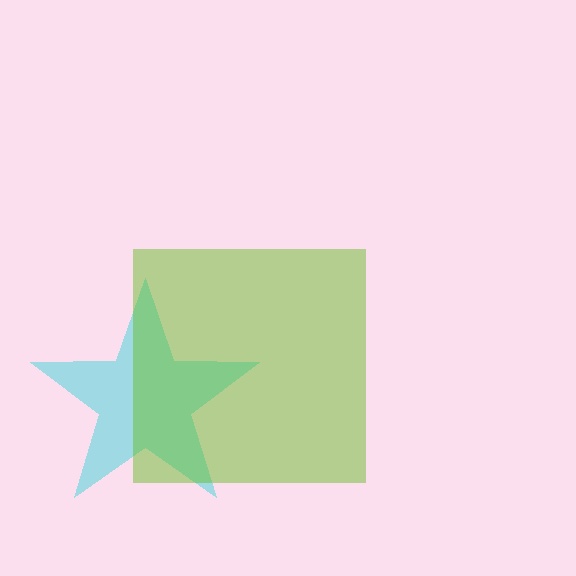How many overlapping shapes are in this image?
There are 2 overlapping shapes in the image.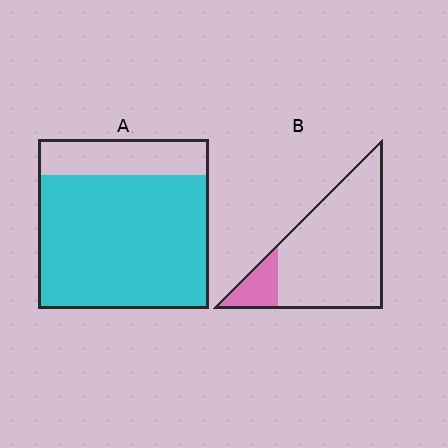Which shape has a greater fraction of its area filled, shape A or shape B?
Shape A.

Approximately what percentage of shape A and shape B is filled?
A is approximately 80% and B is approximately 15%.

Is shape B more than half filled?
No.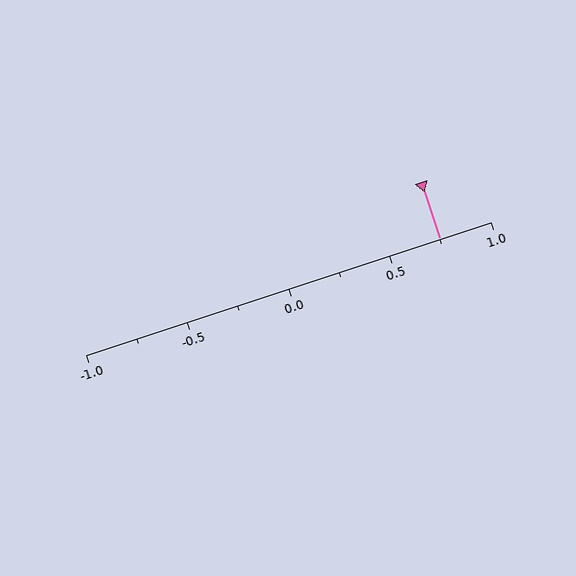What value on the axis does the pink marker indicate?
The marker indicates approximately 0.75.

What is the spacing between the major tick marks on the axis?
The major ticks are spaced 0.5 apart.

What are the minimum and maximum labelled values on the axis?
The axis runs from -1.0 to 1.0.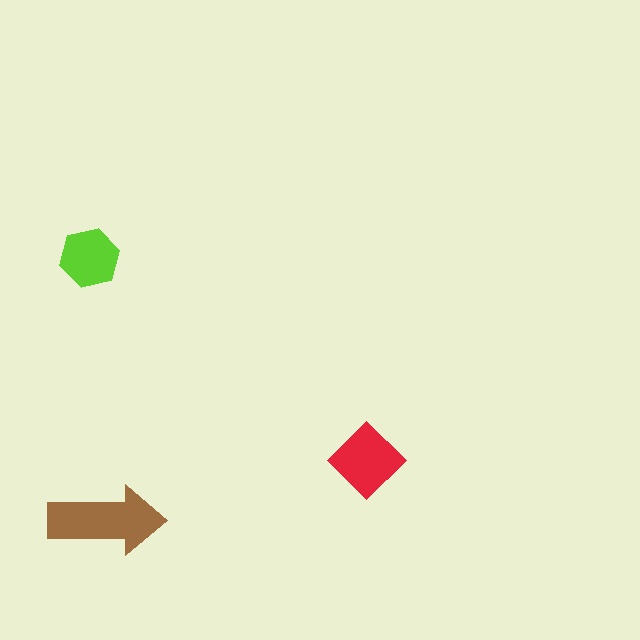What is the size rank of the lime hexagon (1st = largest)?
3rd.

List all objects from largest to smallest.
The brown arrow, the red diamond, the lime hexagon.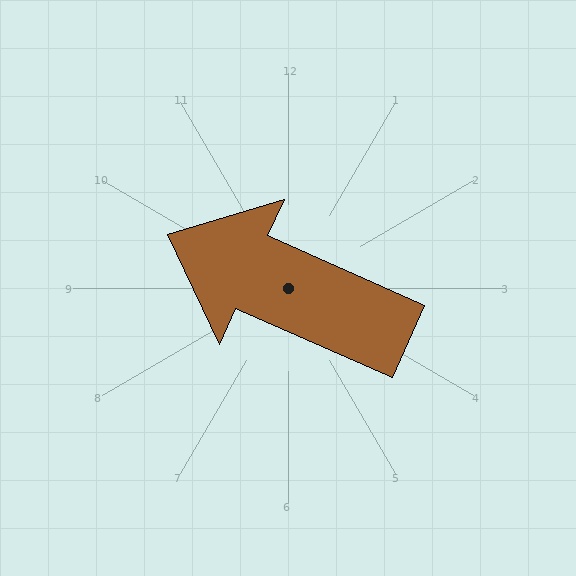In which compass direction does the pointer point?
Northwest.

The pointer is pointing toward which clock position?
Roughly 10 o'clock.